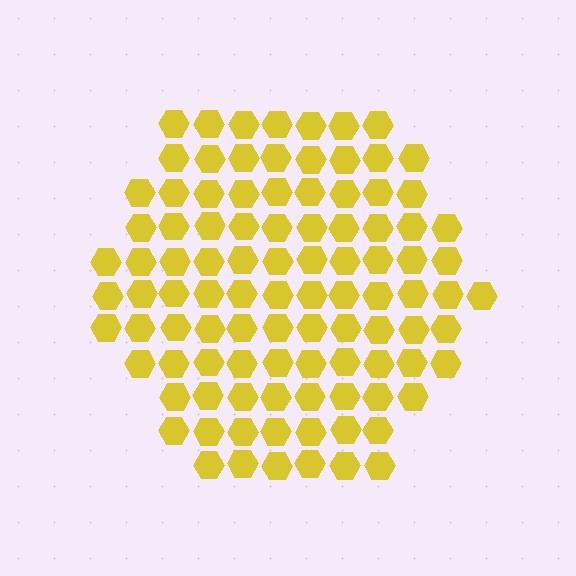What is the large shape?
The large shape is a hexagon.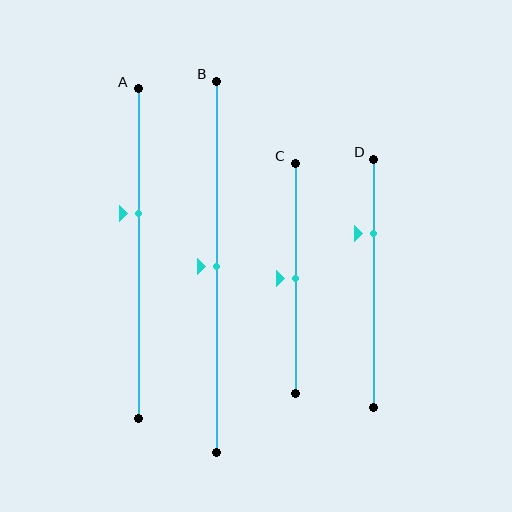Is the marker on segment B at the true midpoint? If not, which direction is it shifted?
Yes, the marker on segment B is at the true midpoint.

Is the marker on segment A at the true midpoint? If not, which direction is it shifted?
No, the marker on segment A is shifted upward by about 12% of the segment length.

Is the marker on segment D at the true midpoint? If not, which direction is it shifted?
No, the marker on segment D is shifted upward by about 20% of the segment length.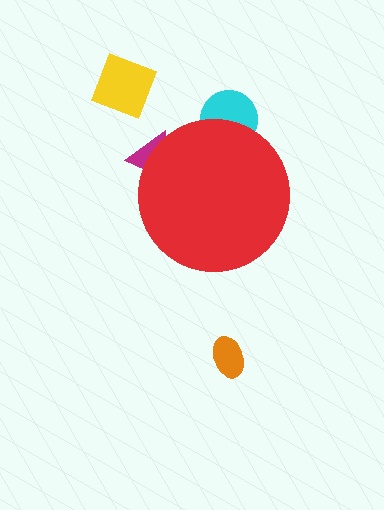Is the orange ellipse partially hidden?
No, the orange ellipse is fully visible.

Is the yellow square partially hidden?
No, the yellow square is fully visible.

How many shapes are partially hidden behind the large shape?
2 shapes are partially hidden.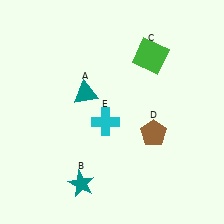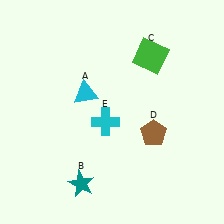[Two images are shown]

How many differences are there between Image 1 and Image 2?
There is 1 difference between the two images.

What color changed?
The triangle (A) changed from teal in Image 1 to cyan in Image 2.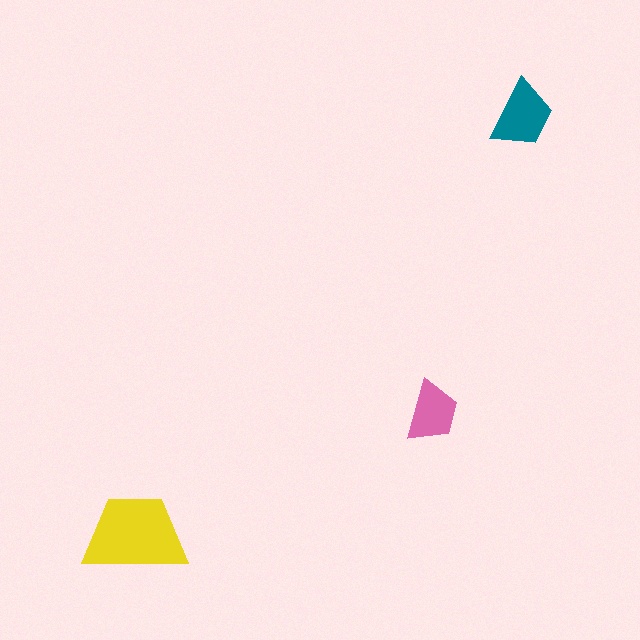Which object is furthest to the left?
The yellow trapezoid is leftmost.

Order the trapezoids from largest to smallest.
the yellow one, the teal one, the pink one.